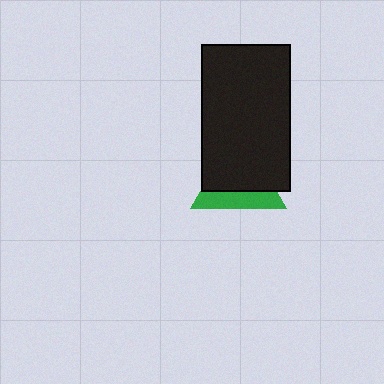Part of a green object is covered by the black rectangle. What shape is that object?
It is a triangle.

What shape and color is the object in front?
The object in front is a black rectangle.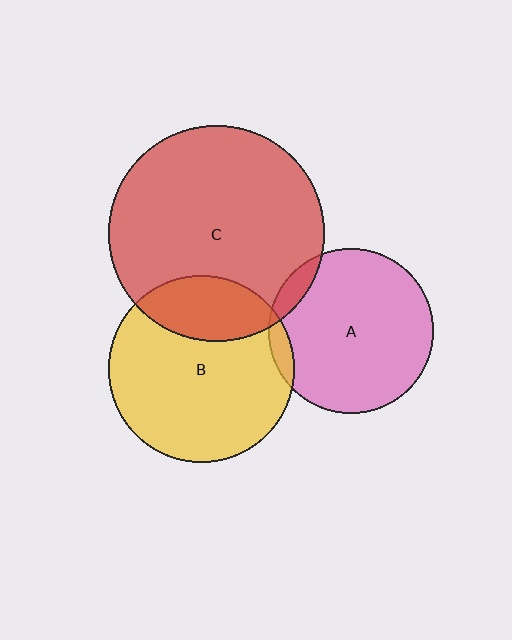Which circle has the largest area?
Circle C (red).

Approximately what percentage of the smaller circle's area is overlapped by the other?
Approximately 5%.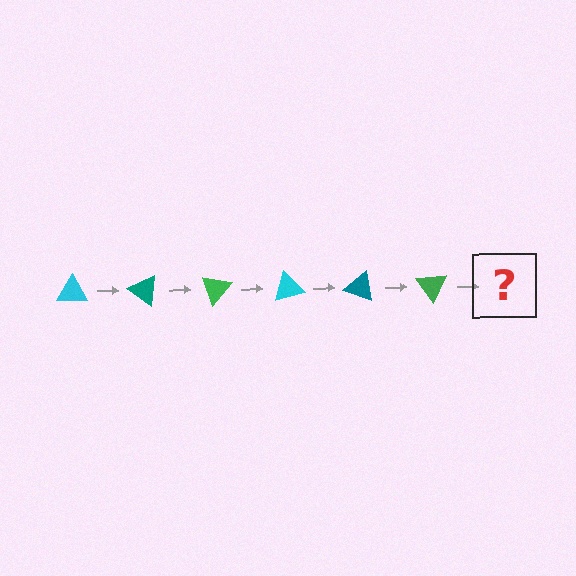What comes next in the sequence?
The next element should be a cyan triangle, rotated 210 degrees from the start.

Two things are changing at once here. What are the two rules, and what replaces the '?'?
The two rules are that it rotates 35 degrees each step and the color cycles through cyan, teal, and green. The '?' should be a cyan triangle, rotated 210 degrees from the start.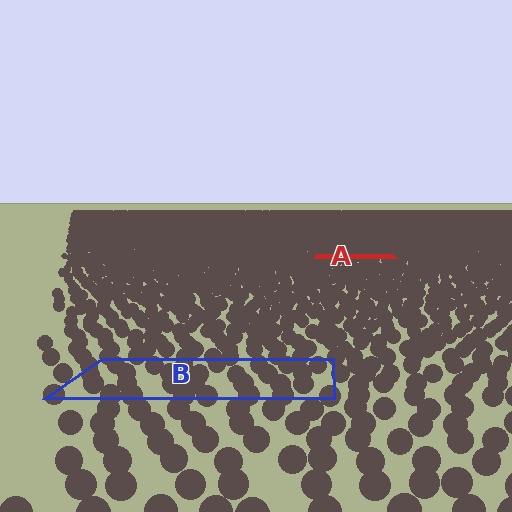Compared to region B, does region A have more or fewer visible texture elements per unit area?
Region A has more texture elements per unit area — they are packed more densely because it is farther away.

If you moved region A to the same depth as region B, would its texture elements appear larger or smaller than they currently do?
They would appear larger. At a closer depth, the same texture elements are projected at a bigger on-screen size.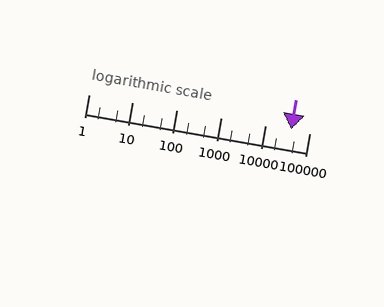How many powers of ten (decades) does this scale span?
The scale spans 5 decades, from 1 to 100000.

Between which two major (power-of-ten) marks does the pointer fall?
The pointer is between 10000 and 100000.